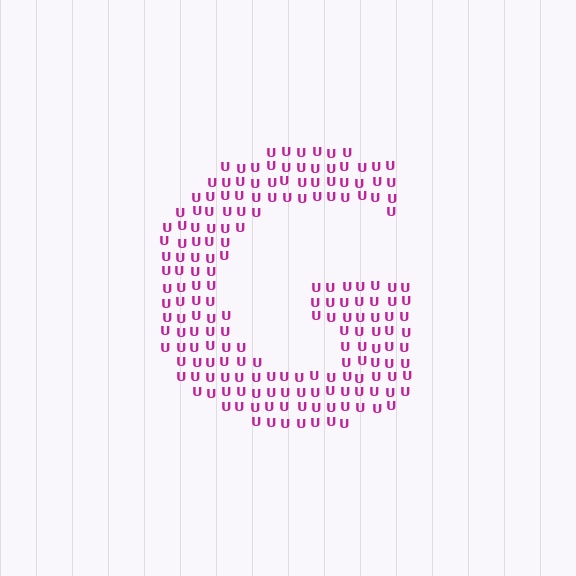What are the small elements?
The small elements are letter U's.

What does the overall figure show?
The overall figure shows the letter G.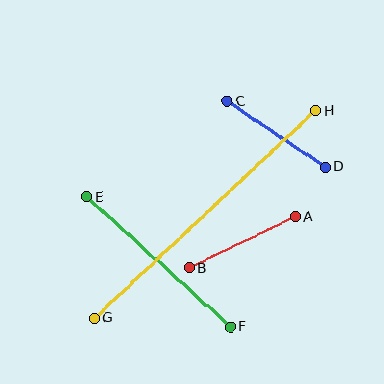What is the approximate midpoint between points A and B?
The midpoint is at approximately (242, 242) pixels.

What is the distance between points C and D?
The distance is approximately 118 pixels.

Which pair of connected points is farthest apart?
Points G and H are farthest apart.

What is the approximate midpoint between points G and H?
The midpoint is at approximately (205, 215) pixels.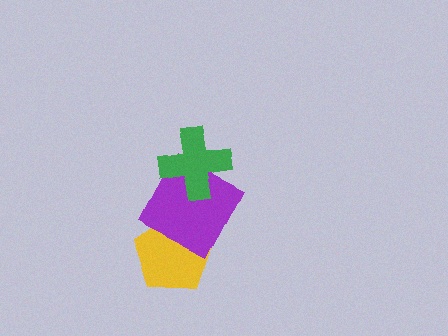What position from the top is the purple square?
The purple square is 2nd from the top.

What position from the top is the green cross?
The green cross is 1st from the top.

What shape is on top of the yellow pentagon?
The purple square is on top of the yellow pentagon.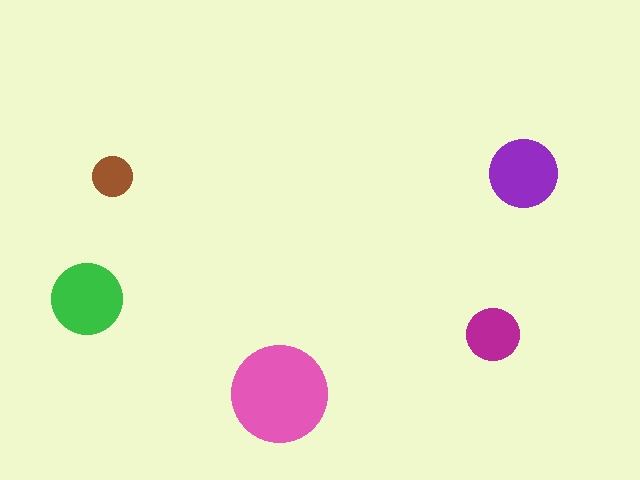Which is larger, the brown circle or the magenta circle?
The magenta one.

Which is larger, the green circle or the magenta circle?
The green one.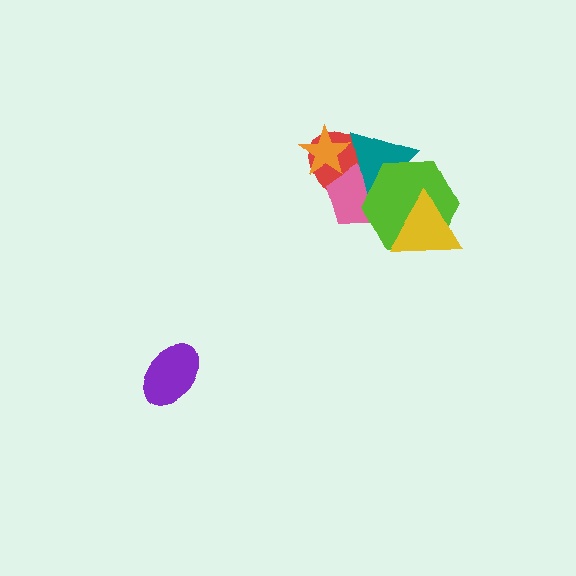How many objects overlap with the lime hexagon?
4 objects overlap with the lime hexagon.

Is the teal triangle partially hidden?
Yes, it is partially covered by another shape.